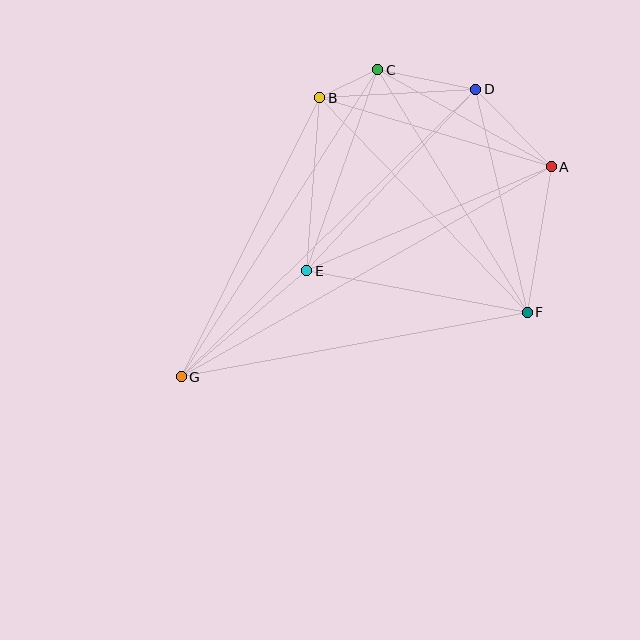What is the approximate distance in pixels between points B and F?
The distance between B and F is approximately 298 pixels.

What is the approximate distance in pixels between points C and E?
The distance between C and E is approximately 213 pixels.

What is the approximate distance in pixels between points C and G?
The distance between C and G is approximately 365 pixels.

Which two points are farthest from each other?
Points A and G are farthest from each other.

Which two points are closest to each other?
Points B and C are closest to each other.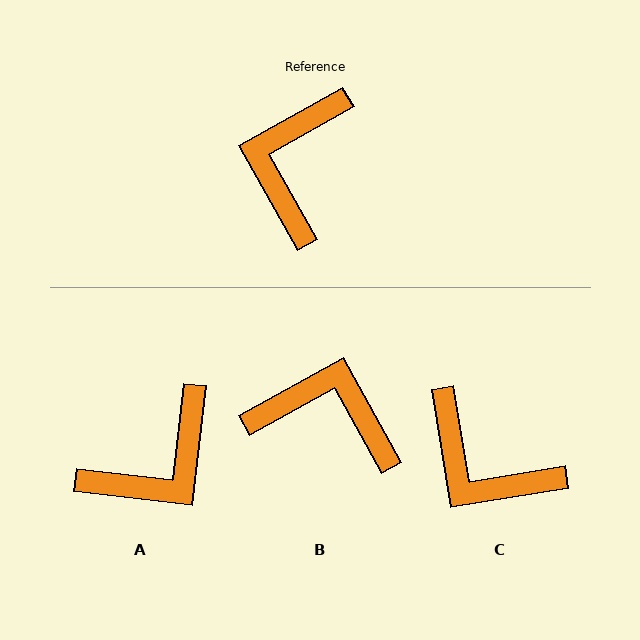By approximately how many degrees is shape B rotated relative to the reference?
Approximately 90 degrees clockwise.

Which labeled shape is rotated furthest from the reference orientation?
A, about 144 degrees away.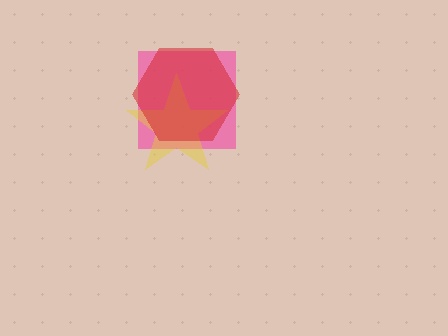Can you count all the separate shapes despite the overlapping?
Yes, there are 3 separate shapes.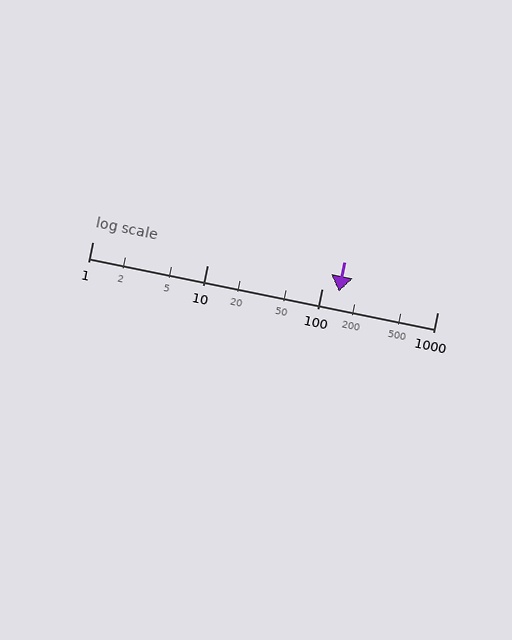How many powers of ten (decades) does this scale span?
The scale spans 3 decades, from 1 to 1000.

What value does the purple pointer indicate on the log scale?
The pointer indicates approximately 140.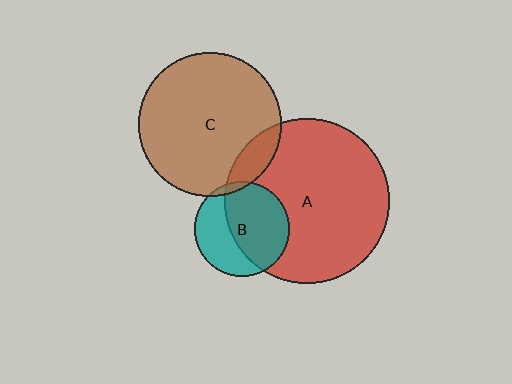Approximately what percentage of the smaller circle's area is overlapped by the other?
Approximately 10%.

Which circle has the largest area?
Circle A (red).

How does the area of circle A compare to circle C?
Approximately 1.3 times.